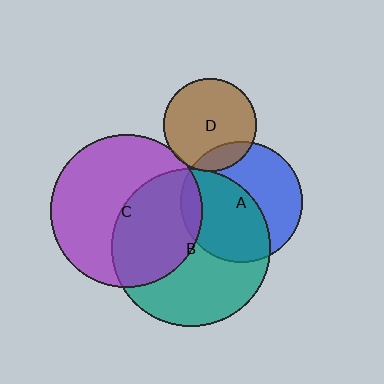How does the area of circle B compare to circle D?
Approximately 2.9 times.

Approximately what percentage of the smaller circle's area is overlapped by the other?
Approximately 5%.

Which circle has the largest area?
Circle B (teal).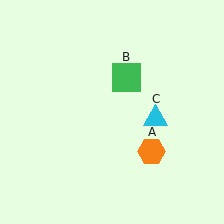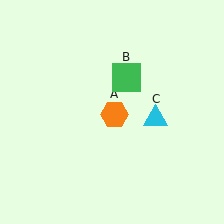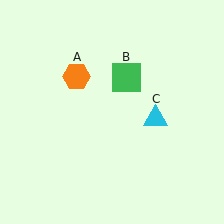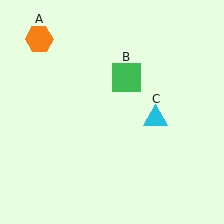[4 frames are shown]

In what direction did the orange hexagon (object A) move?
The orange hexagon (object A) moved up and to the left.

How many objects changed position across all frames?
1 object changed position: orange hexagon (object A).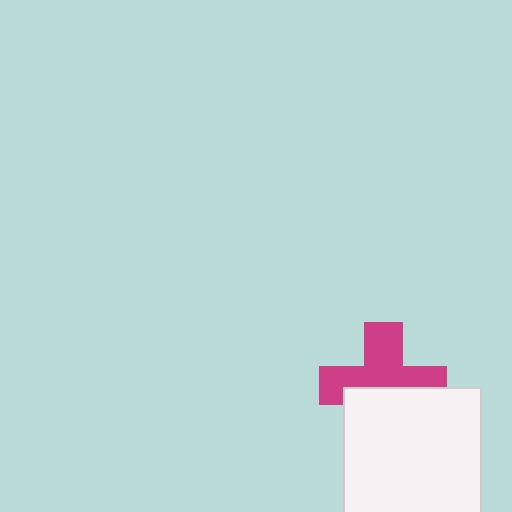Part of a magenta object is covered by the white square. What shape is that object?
It is a cross.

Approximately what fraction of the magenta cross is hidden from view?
Roughly 42% of the magenta cross is hidden behind the white square.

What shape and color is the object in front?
The object in front is a white square.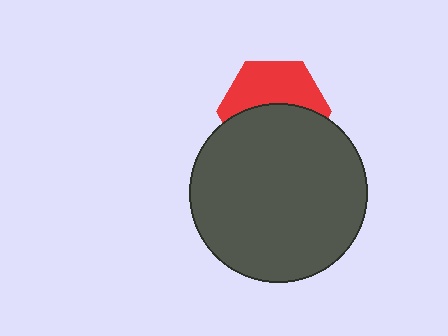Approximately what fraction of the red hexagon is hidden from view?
Roughly 53% of the red hexagon is hidden behind the dark gray circle.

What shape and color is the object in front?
The object in front is a dark gray circle.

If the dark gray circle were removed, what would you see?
You would see the complete red hexagon.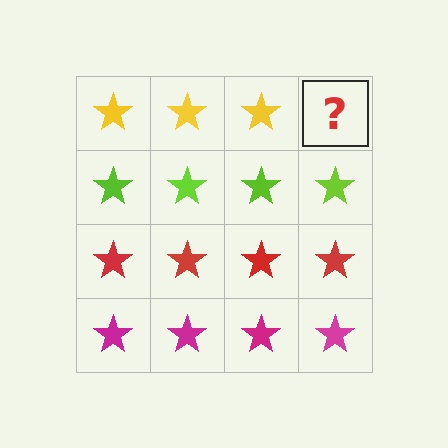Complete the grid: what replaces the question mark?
The question mark should be replaced with a yellow star.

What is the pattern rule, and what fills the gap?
The rule is that each row has a consistent color. The gap should be filled with a yellow star.